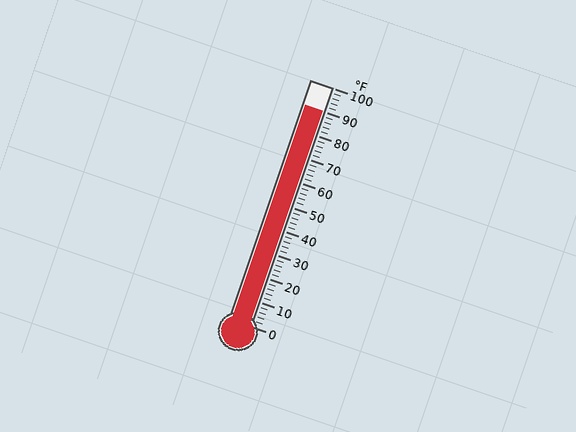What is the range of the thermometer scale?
The thermometer scale ranges from 0°F to 100°F.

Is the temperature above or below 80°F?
The temperature is above 80°F.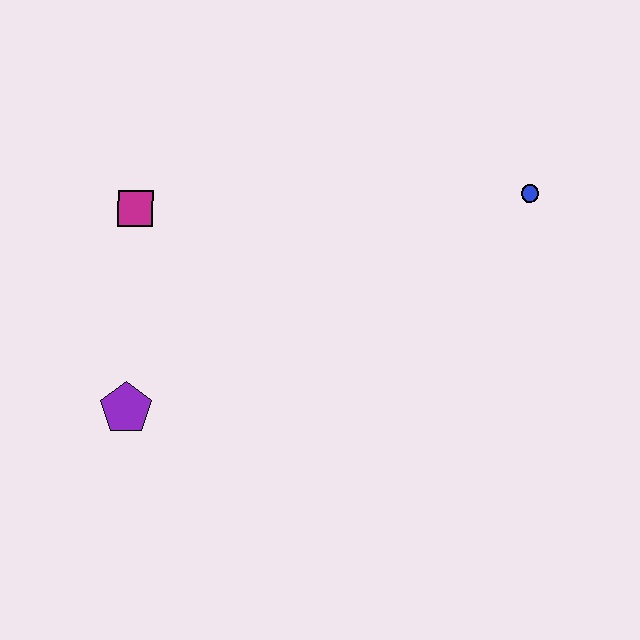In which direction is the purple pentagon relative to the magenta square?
The purple pentagon is below the magenta square.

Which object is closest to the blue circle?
The magenta square is closest to the blue circle.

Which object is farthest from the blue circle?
The purple pentagon is farthest from the blue circle.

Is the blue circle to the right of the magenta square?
Yes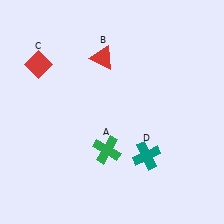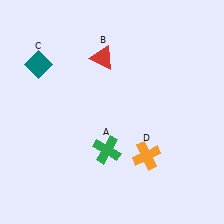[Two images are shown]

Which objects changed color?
C changed from red to teal. D changed from teal to orange.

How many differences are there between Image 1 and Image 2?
There are 2 differences between the two images.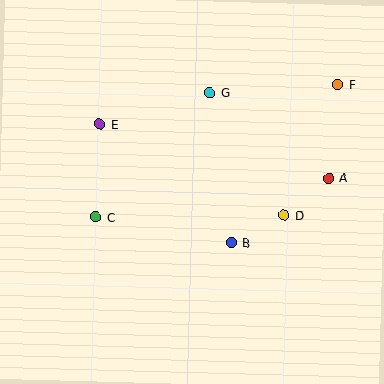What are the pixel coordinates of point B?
Point B is at (231, 243).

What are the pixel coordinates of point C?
Point C is at (96, 217).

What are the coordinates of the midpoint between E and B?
The midpoint between E and B is at (165, 184).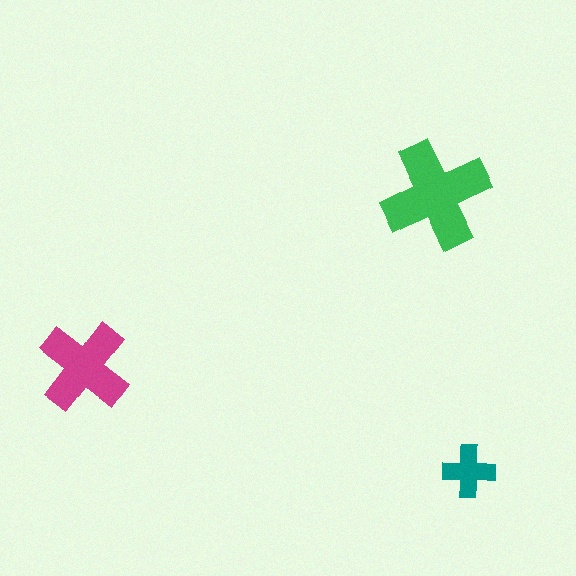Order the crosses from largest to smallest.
the green one, the magenta one, the teal one.